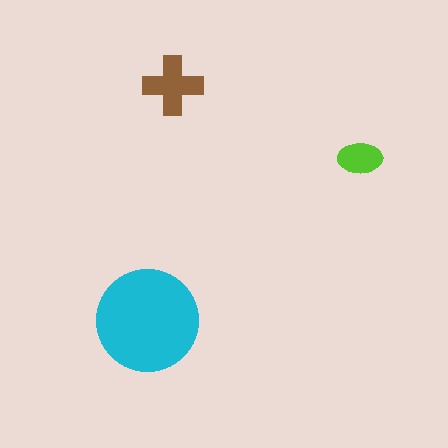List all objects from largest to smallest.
The cyan circle, the brown cross, the lime ellipse.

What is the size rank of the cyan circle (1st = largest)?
1st.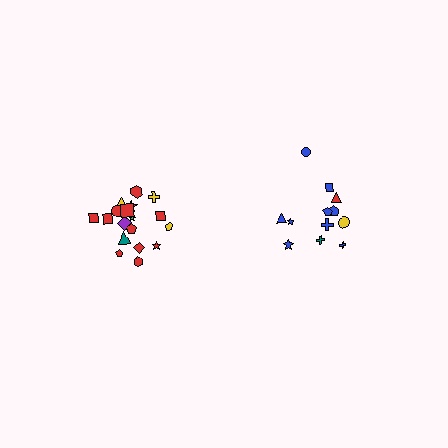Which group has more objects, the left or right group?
The left group.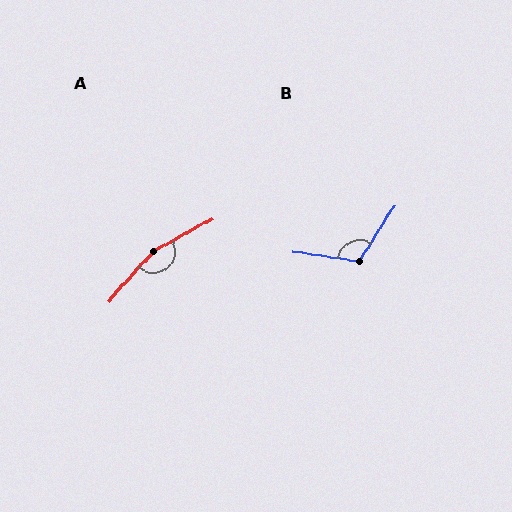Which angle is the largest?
A, at approximately 160 degrees.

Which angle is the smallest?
B, at approximately 114 degrees.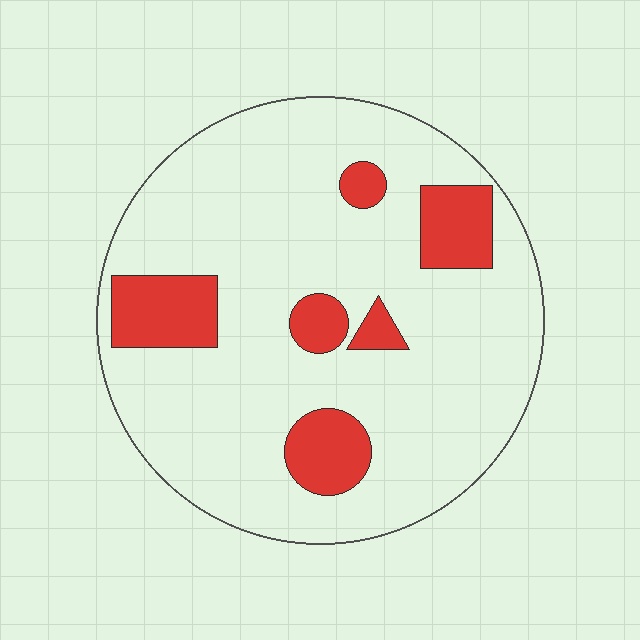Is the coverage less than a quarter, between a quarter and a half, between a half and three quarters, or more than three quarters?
Less than a quarter.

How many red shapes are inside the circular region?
6.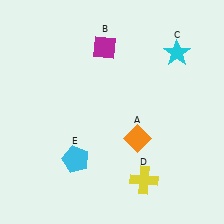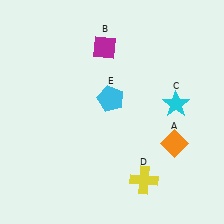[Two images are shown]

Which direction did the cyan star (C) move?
The cyan star (C) moved down.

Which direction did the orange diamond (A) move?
The orange diamond (A) moved right.